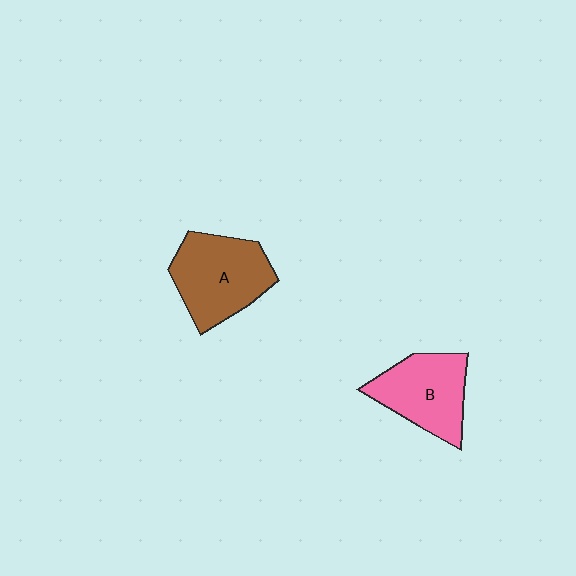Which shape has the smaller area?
Shape B (pink).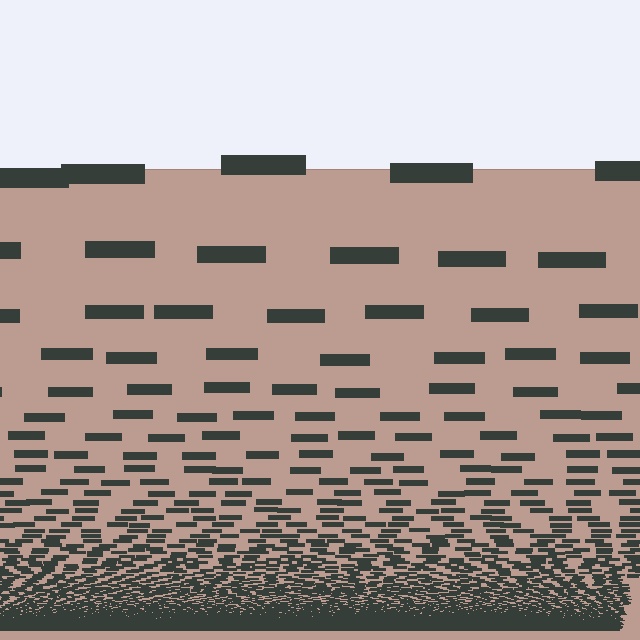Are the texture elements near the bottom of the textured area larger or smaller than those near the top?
Smaller. The gradient is inverted — elements near the bottom are smaller and denser.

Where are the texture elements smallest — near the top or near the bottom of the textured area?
Near the bottom.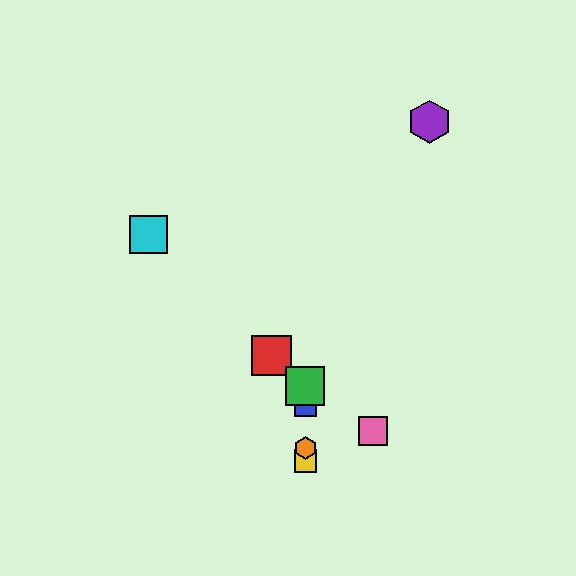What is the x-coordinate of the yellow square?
The yellow square is at x≈305.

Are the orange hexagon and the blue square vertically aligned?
Yes, both are at x≈305.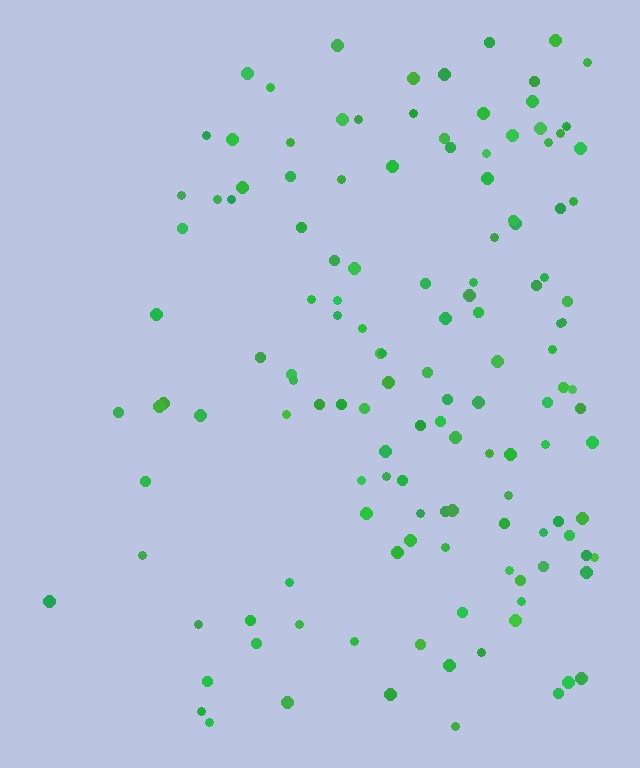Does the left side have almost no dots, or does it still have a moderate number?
Still a moderate number, just noticeably fewer than the right.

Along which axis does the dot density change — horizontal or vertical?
Horizontal.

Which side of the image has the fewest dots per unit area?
The left.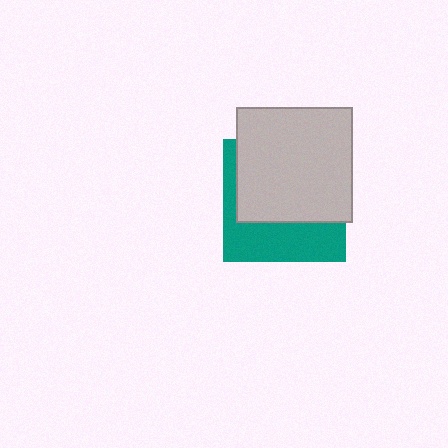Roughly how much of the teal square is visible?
A small part of it is visible (roughly 38%).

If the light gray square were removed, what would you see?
You would see the complete teal square.